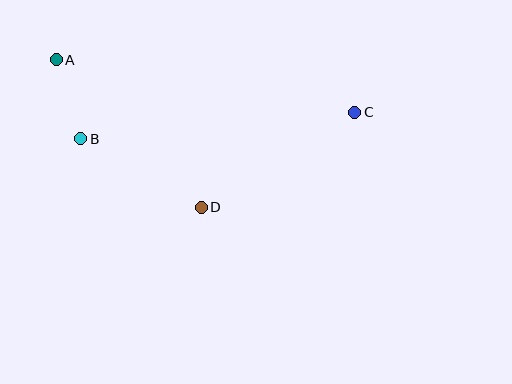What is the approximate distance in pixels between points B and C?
The distance between B and C is approximately 275 pixels.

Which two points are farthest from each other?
Points A and C are farthest from each other.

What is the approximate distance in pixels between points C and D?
The distance between C and D is approximately 181 pixels.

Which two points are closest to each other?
Points A and B are closest to each other.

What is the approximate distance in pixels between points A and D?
The distance between A and D is approximately 207 pixels.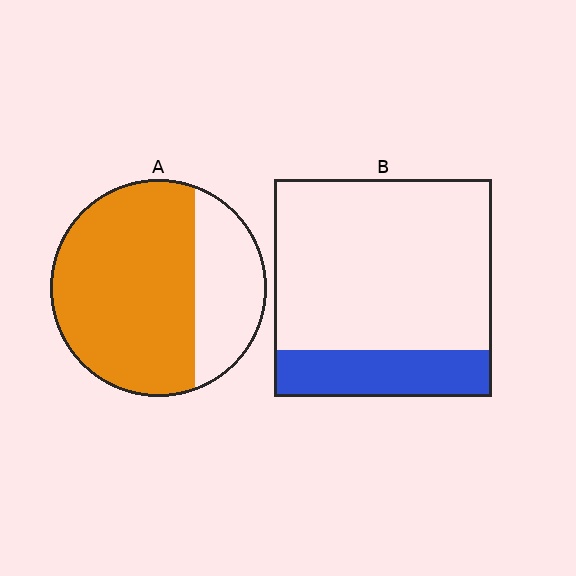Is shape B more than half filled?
No.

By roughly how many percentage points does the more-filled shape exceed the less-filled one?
By roughly 50 percentage points (A over B).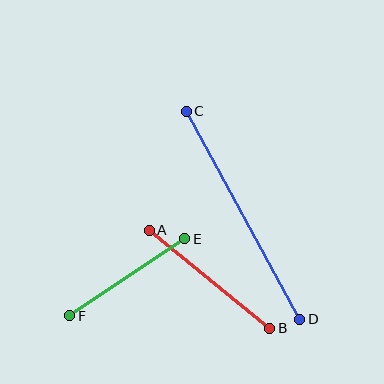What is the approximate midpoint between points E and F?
The midpoint is at approximately (127, 277) pixels.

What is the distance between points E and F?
The distance is approximately 138 pixels.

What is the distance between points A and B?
The distance is approximately 155 pixels.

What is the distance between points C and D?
The distance is approximately 237 pixels.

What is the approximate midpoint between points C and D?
The midpoint is at approximately (243, 215) pixels.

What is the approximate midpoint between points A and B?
The midpoint is at approximately (209, 279) pixels.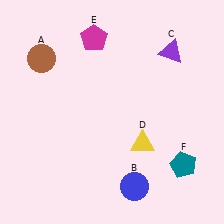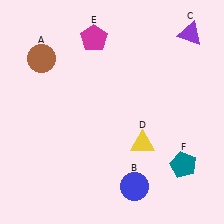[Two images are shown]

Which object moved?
The purple triangle (C) moved right.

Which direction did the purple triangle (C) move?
The purple triangle (C) moved right.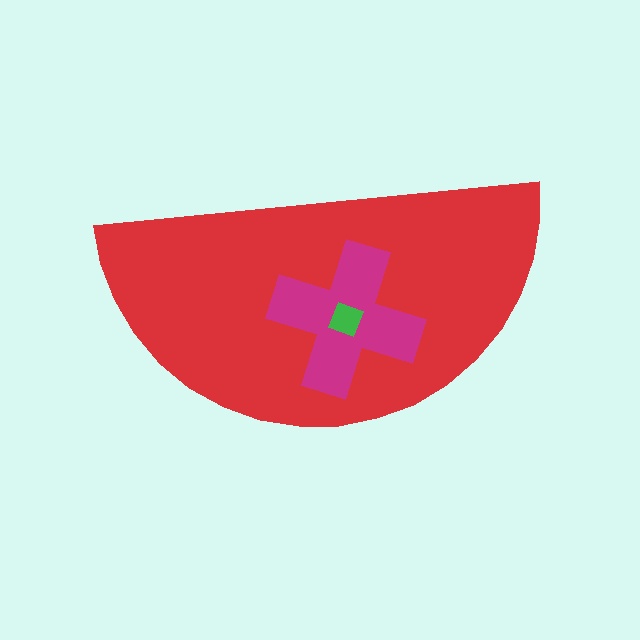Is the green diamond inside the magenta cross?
Yes.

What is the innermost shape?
The green diamond.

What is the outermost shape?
The red semicircle.